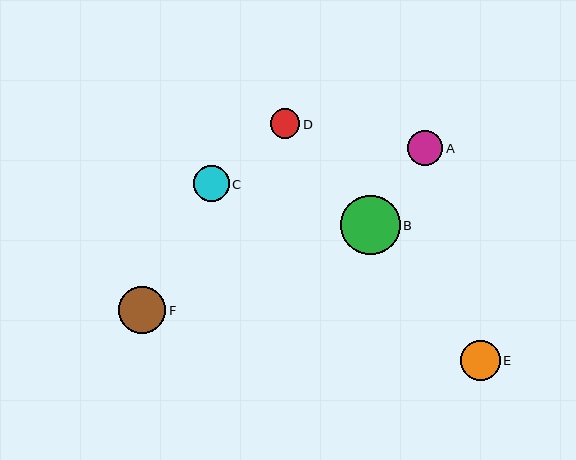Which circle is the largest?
Circle B is the largest with a size of approximately 59 pixels.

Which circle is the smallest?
Circle D is the smallest with a size of approximately 30 pixels.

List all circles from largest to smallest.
From largest to smallest: B, F, E, C, A, D.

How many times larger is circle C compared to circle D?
Circle C is approximately 1.2 times the size of circle D.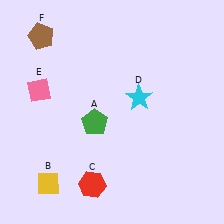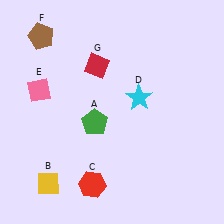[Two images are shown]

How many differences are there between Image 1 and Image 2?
There is 1 difference between the two images.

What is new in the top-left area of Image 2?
A red diamond (G) was added in the top-left area of Image 2.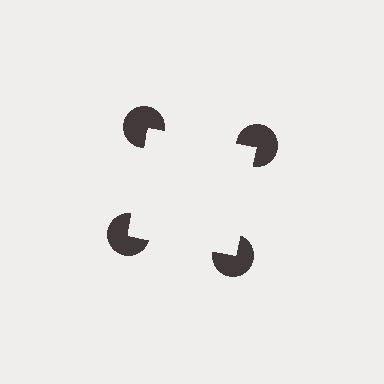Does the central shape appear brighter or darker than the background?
It typically appears slightly brighter than the background, even though no actual brightness change is drawn.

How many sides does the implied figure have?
4 sides.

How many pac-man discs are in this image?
There are 4 — one at each vertex of the illusory square.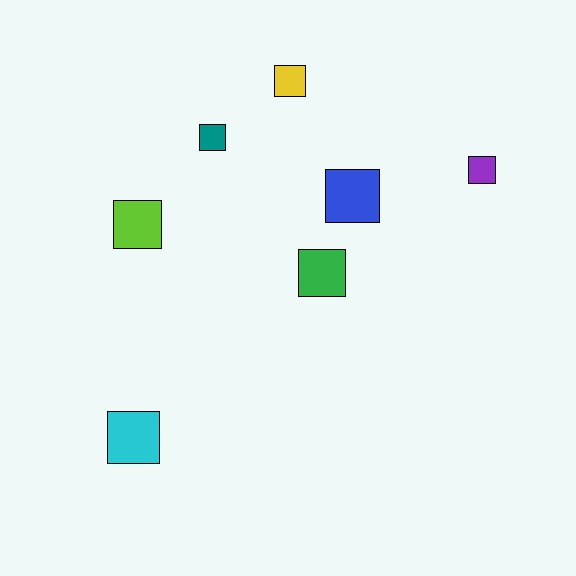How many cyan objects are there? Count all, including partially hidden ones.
There is 1 cyan object.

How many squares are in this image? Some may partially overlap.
There are 7 squares.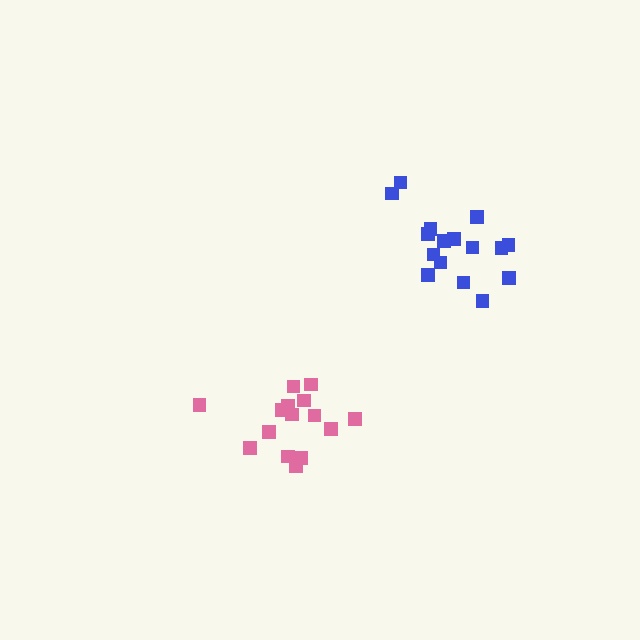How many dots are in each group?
Group 1: 16 dots, Group 2: 16 dots (32 total).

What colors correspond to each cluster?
The clusters are colored: pink, blue.